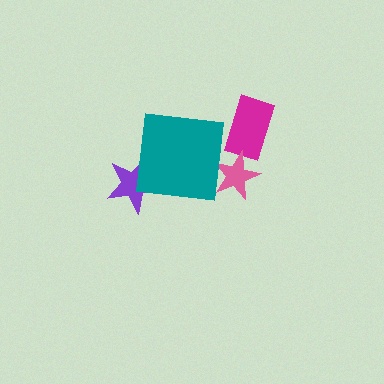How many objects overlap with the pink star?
0 objects overlap with the pink star.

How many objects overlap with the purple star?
1 object overlaps with the purple star.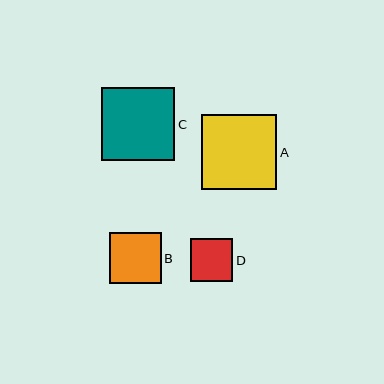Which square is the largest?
Square A is the largest with a size of approximately 75 pixels.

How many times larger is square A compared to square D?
Square A is approximately 1.8 times the size of square D.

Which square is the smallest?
Square D is the smallest with a size of approximately 42 pixels.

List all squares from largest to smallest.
From largest to smallest: A, C, B, D.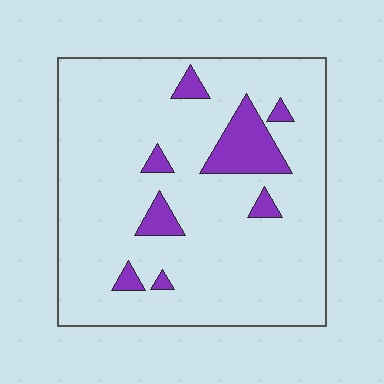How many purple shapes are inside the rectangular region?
8.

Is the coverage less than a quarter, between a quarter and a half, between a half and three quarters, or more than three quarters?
Less than a quarter.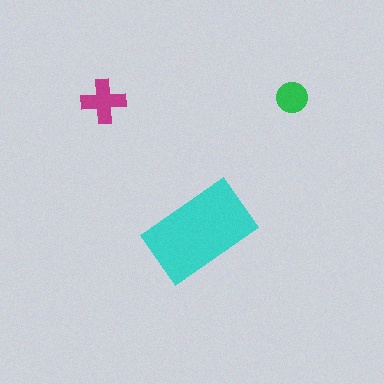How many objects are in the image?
There are 3 objects in the image.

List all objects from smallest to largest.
The green circle, the magenta cross, the cyan rectangle.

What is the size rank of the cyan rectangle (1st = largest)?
1st.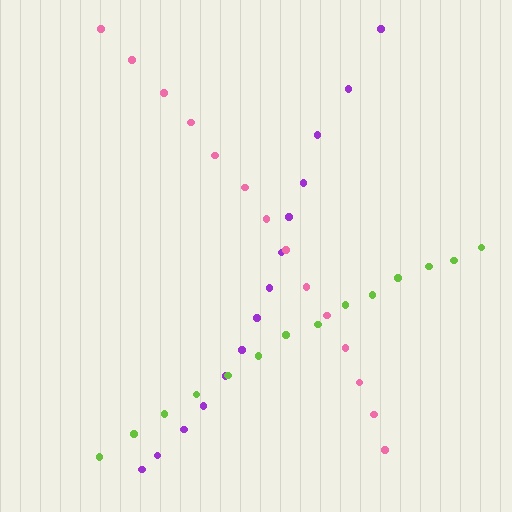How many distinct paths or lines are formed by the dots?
There are 3 distinct paths.